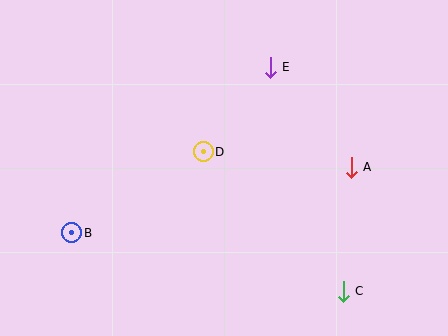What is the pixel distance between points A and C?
The distance between A and C is 124 pixels.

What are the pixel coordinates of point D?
Point D is at (203, 152).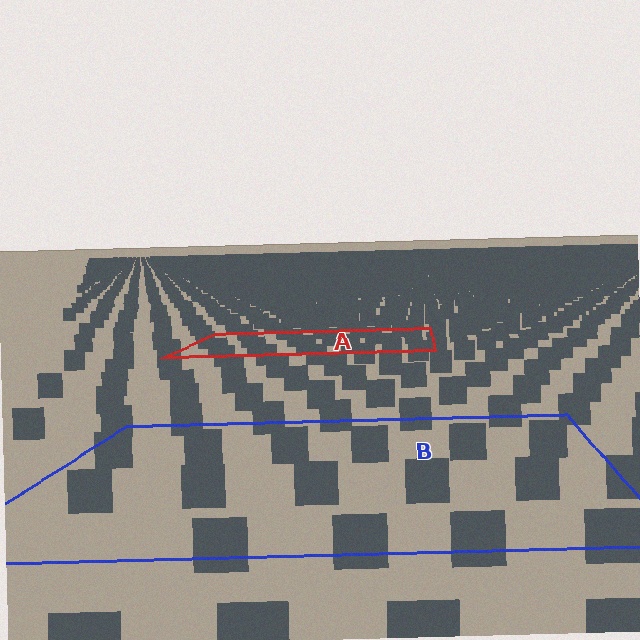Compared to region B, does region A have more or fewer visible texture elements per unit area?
Region A has more texture elements per unit area — they are packed more densely because it is farther away.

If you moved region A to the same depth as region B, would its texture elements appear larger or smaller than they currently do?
They would appear larger. At a closer depth, the same texture elements are projected at a bigger on-screen size.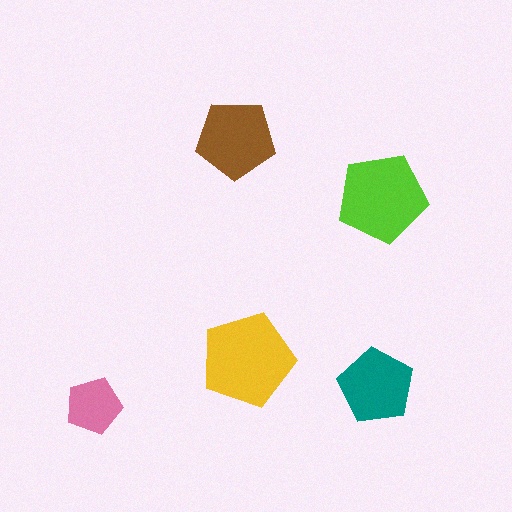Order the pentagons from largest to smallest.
the yellow one, the lime one, the brown one, the teal one, the pink one.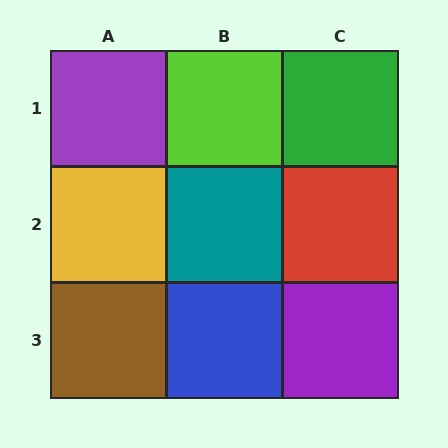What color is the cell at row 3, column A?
Brown.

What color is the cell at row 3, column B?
Blue.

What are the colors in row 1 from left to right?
Purple, lime, green.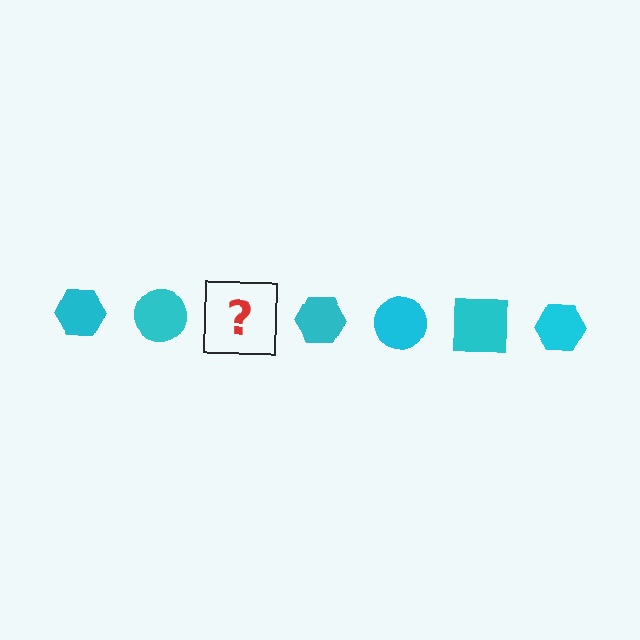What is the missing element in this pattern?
The missing element is a cyan square.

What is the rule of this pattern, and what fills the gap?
The rule is that the pattern cycles through hexagon, circle, square shapes in cyan. The gap should be filled with a cyan square.